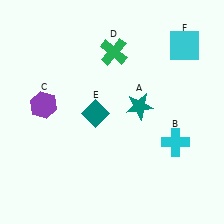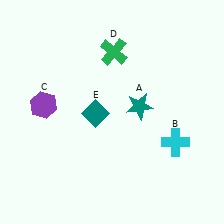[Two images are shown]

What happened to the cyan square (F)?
The cyan square (F) was removed in Image 2. It was in the top-right area of Image 1.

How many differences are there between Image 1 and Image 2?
There is 1 difference between the two images.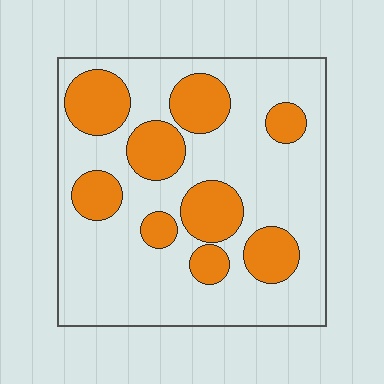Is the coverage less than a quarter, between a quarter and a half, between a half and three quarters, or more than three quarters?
Between a quarter and a half.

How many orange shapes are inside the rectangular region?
9.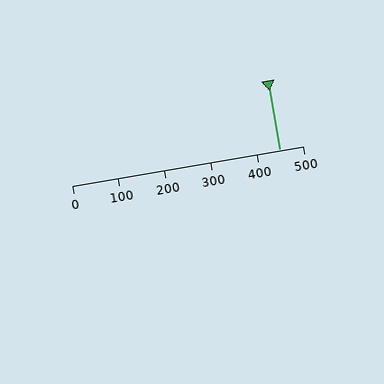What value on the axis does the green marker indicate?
The marker indicates approximately 450.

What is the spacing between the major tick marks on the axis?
The major ticks are spaced 100 apart.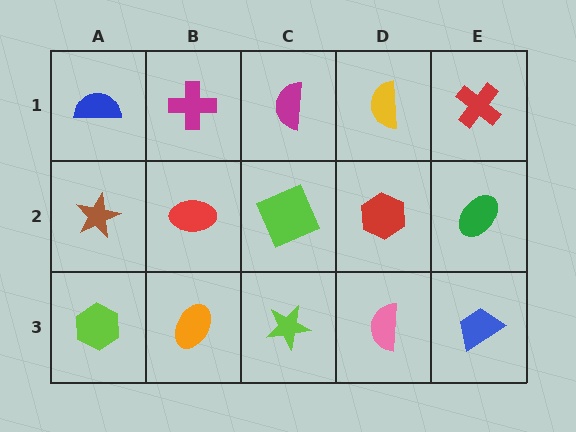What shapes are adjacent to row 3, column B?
A red ellipse (row 2, column B), a lime hexagon (row 3, column A), a lime star (row 3, column C).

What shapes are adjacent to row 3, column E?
A green ellipse (row 2, column E), a pink semicircle (row 3, column D).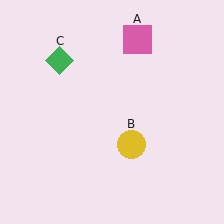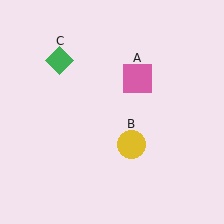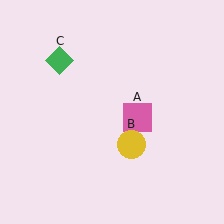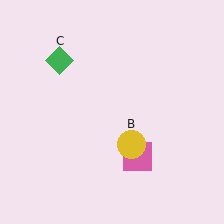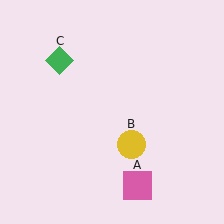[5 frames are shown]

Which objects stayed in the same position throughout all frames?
Yellow circle (object B) and green diamond (object C) remained stationary.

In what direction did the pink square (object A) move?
The pink square (object A) moved down.